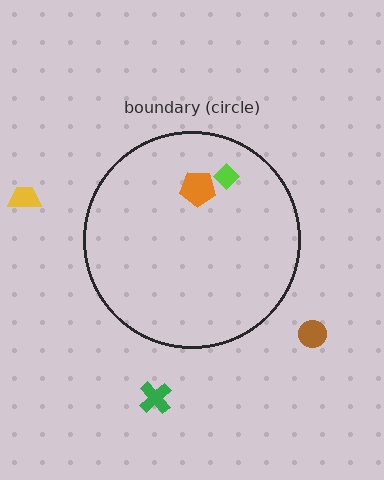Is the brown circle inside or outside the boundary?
Outside.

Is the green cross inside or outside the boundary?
Outside.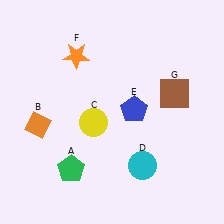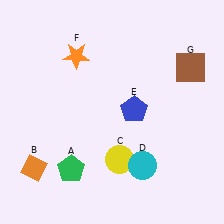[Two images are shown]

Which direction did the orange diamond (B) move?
The orange diamond (B) moved down.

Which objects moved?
The objects that moved are: the orange diamond (B), the yellow circle (C), the brown square (G).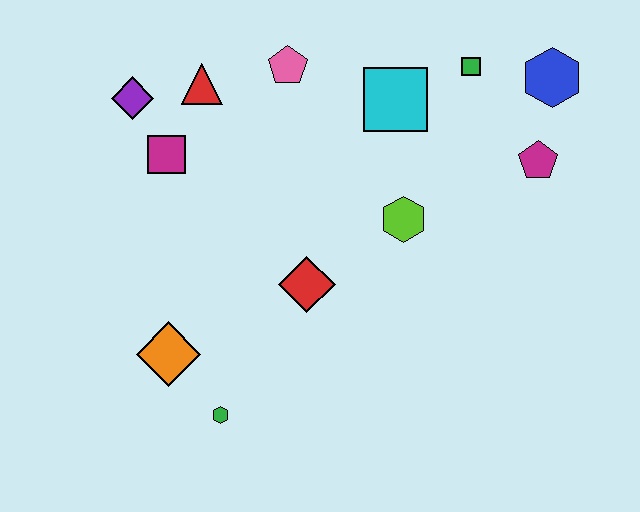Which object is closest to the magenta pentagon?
The blue hexagon is closest to the magenta pentagon.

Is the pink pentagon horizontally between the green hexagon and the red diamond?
Yes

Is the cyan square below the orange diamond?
No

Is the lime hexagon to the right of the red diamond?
Yes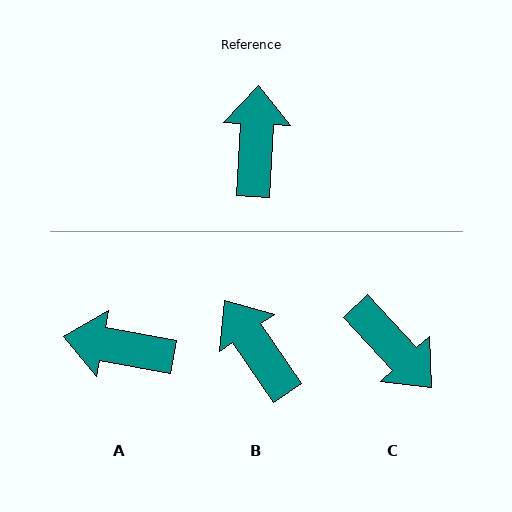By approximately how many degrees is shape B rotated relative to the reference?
Approximately 37 degrees counter-clockwise.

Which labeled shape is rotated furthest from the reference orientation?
C, about 134 degrees away.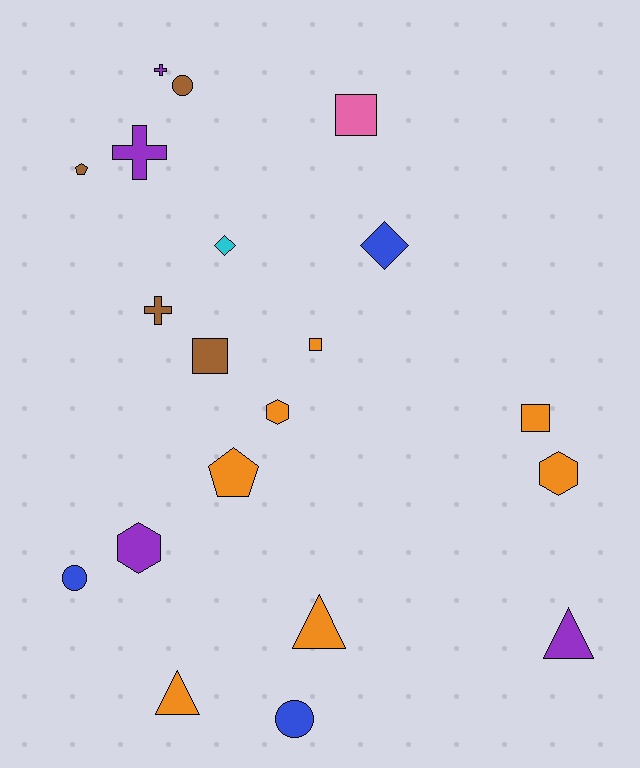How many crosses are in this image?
There are 3 crosses.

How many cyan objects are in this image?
There is 1 cyan object.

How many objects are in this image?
There are 20 objects.